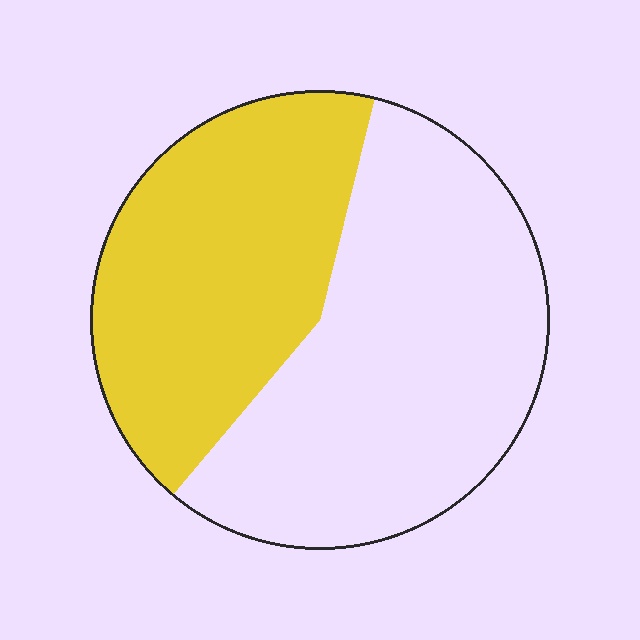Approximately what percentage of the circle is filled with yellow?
Approximately 45%.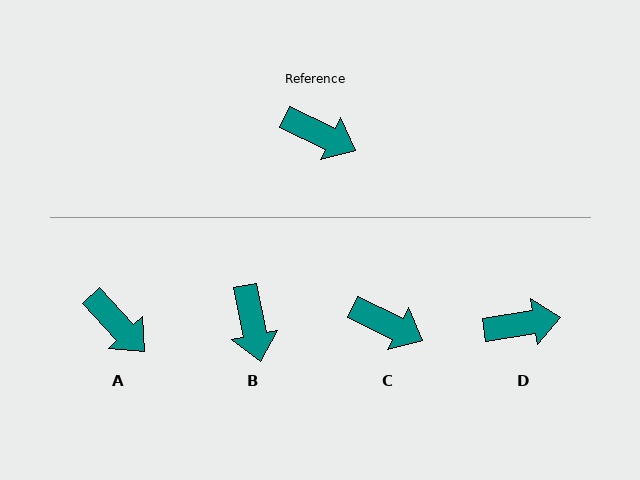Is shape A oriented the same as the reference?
No, it is off by about 21 degrees.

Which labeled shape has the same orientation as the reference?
C.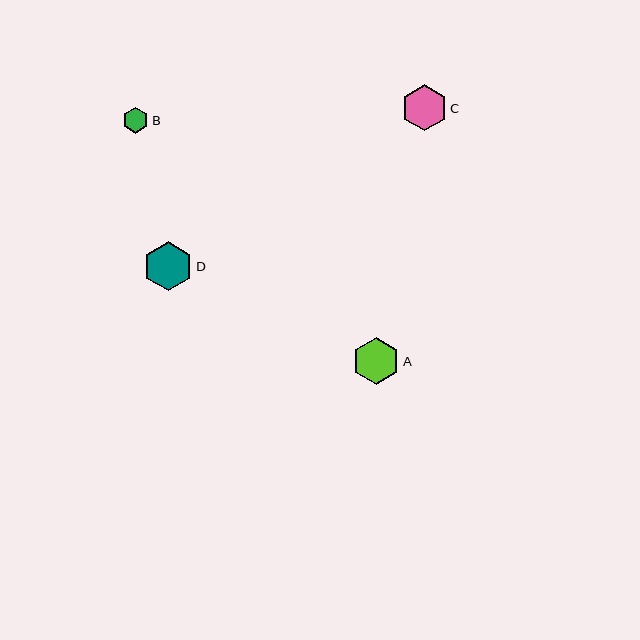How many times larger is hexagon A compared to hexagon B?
Hexagon A is approximately 1.9 times the size of hexagon B.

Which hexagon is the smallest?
Hexagon B is the smallest with a size of approximately 26 pixels.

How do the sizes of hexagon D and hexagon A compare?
Hexagon D and hexagon A are approximately the same size.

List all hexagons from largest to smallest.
From largest to smallest: D, A, C, B.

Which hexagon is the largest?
Hexagon D is the largest with a size of approximately 49 pixels.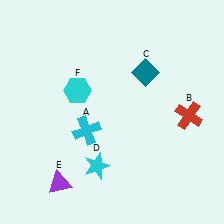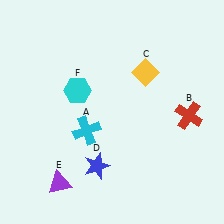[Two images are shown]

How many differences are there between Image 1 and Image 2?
There are 2 differences between the two images.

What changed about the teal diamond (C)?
In Image 1, C is teal. In Image 2, it changed to yellow.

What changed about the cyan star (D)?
In Image 1, D is cyan. In Image 2, it changed to blue.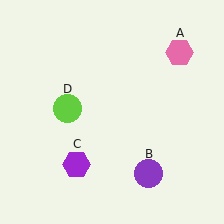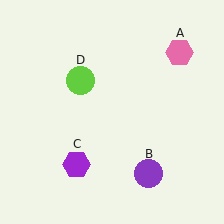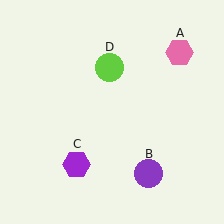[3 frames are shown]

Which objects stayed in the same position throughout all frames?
Pink hexagon (object A) and purple circle (object B) and purple hexagon (object C) remained stationary.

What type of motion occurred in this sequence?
The lime circle (object D) rotated clockwise around the center of the scene.